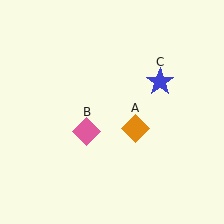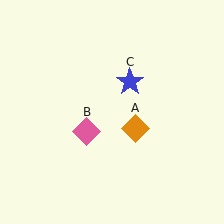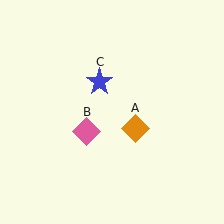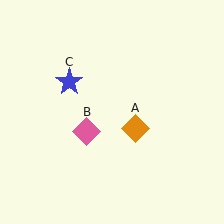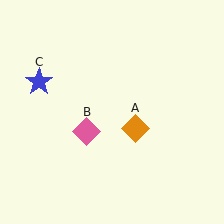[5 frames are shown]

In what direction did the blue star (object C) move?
The blue star (object C) moved left.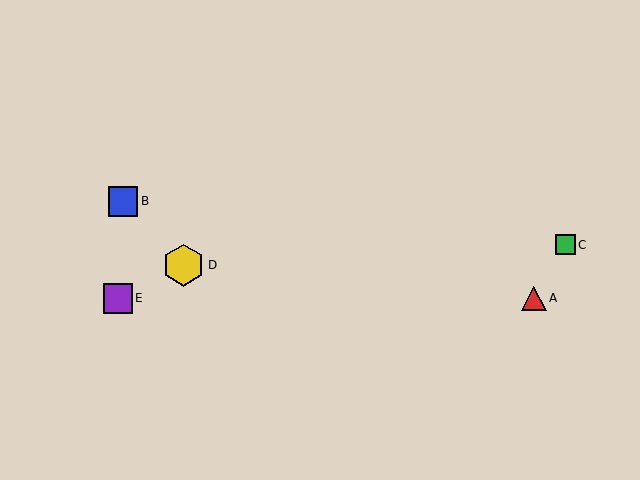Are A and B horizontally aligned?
No, A is at y≈299 and B is at y≈201.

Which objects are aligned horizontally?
Objects A, E are aligned horizontally.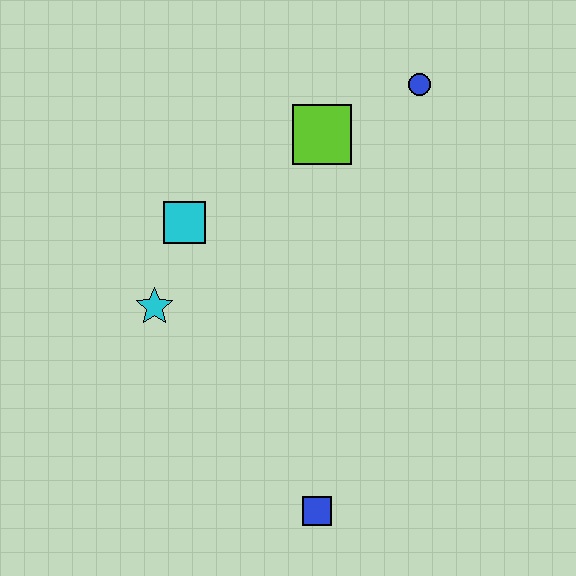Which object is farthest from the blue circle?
The blue square is farthest from the blue circle.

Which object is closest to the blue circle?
The lime square is closest to the blue circle.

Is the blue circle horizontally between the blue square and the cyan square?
No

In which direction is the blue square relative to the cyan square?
The blue square is below the cyan square.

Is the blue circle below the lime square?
No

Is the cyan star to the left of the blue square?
Yes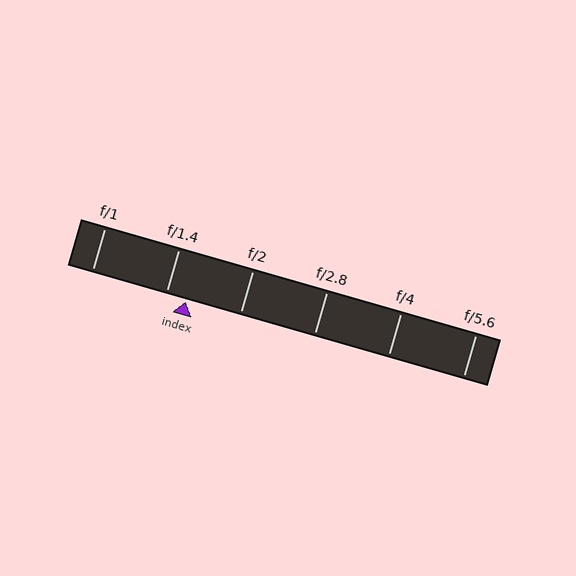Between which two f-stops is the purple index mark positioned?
The index mark is between f/1.4 and f/2.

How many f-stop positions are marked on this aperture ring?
There are 6 f-stop positions marked.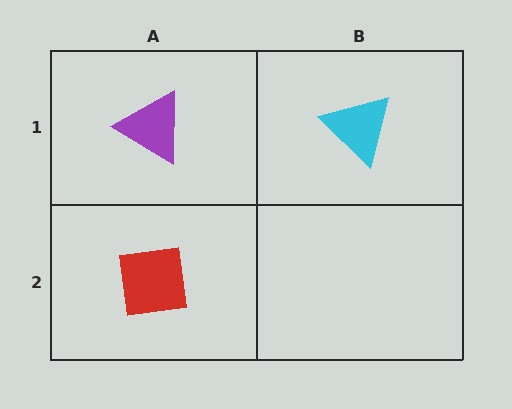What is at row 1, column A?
A purple triangle.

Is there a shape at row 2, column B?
No, that cell is empty.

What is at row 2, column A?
A red square.